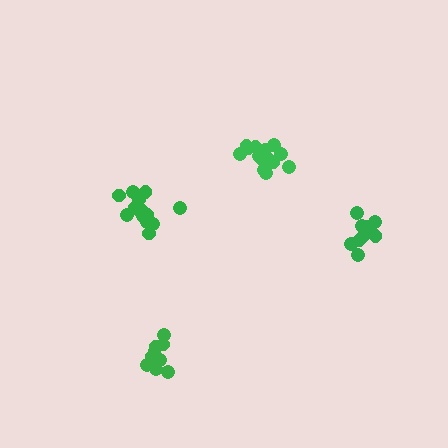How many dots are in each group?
Group 1: 12 dots, Group 2: 11 dots, Group 3: 15 dots, Group 4: 16 dots (54 total).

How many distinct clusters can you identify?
There are 4 distinct clusters.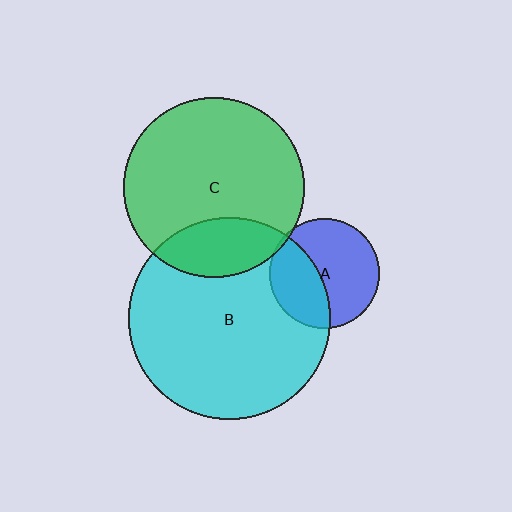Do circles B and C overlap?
Yes.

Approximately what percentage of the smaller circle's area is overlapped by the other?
Approximately 20%.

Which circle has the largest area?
Circle B (cyan).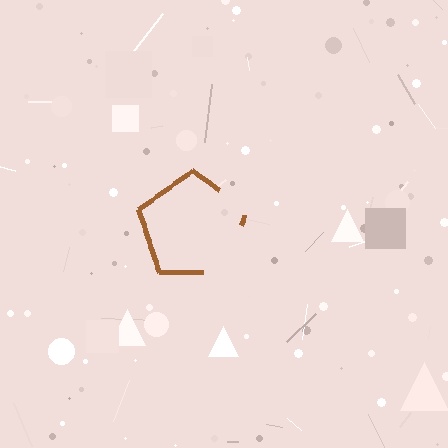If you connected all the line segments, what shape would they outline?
They would outline a pentagon.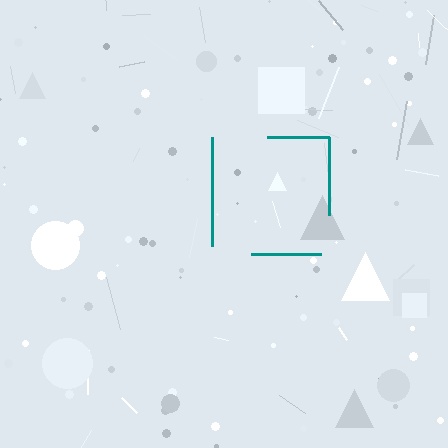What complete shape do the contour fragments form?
The contour fragments form a square.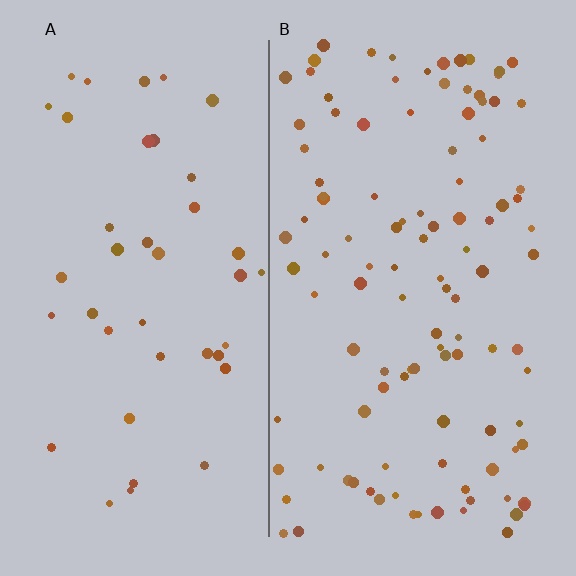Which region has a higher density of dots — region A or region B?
B (the right).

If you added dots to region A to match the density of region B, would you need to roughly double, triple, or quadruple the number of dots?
Approximately triple.